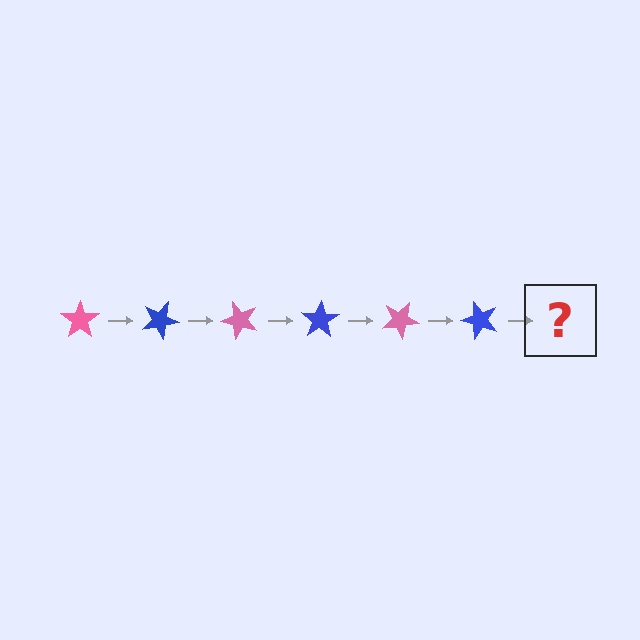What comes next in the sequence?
The next element should be a pink star, rotated 150 degrees from the start.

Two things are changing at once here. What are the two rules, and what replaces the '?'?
The two rules are that it rotates 25 degrees each step and the color cycles through pink and blue. The '?' should be a pink star, rotated 150 degrees from the start.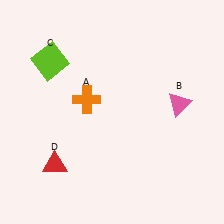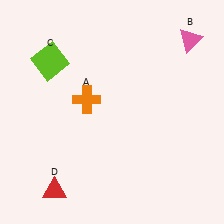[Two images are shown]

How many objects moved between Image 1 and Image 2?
2 objects moved between the two images.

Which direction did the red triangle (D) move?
The red triangle (D) moved down.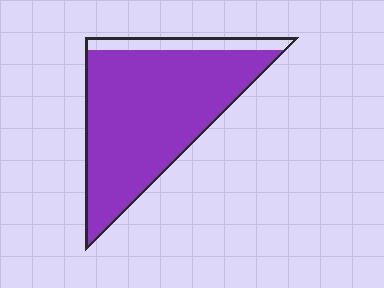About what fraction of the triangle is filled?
About seven eighths (7/8).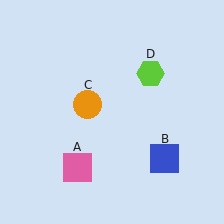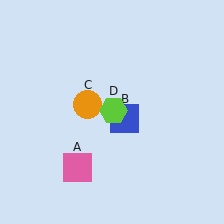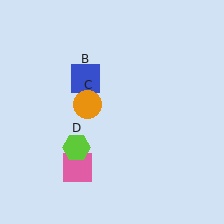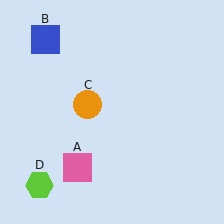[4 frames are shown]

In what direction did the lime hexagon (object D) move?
The lime hexagon (object D) moved down and to the left.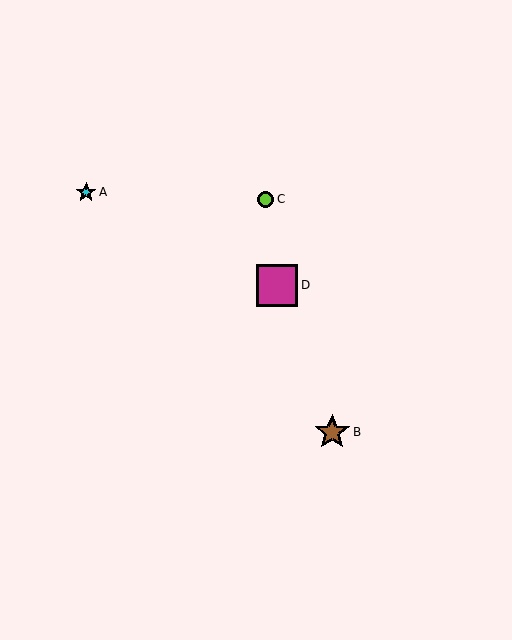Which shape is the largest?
The magenta square (labeled D) is the largest.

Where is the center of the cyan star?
The center of the cyan star is at (86, 192).